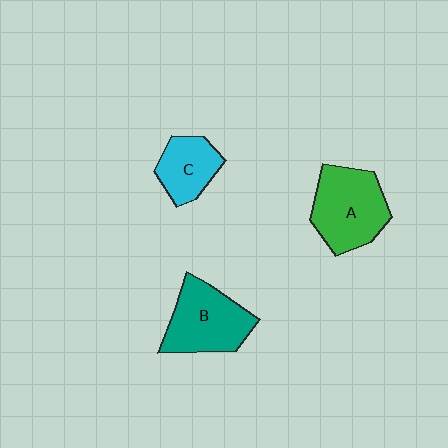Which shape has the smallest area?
Shape C (cyan).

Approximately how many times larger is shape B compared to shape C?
Approximately 1.5 times.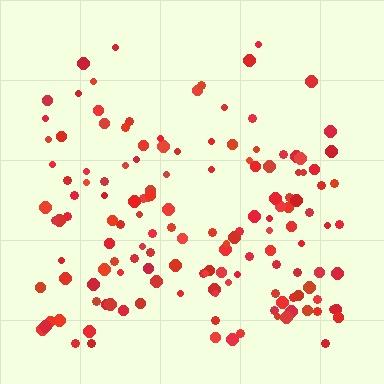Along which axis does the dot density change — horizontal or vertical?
Vertical.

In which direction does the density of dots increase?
From top to bottom, with the bottom side densest.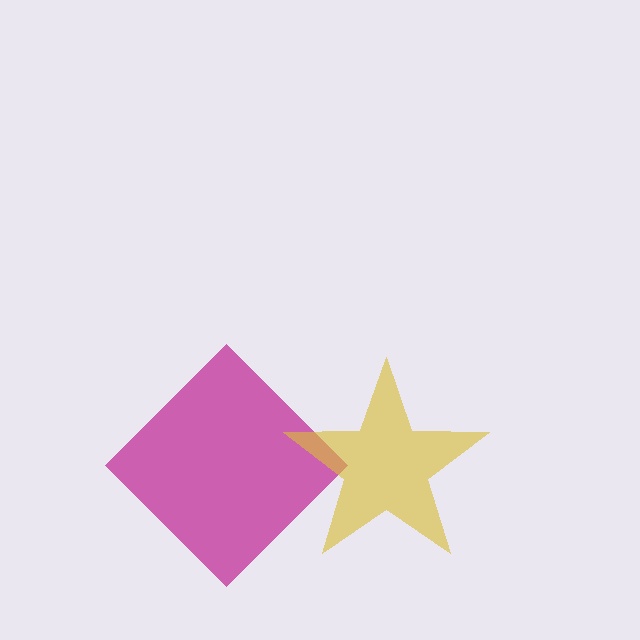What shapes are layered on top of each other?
The layered shapes are: a magenta diamond, a yellow star.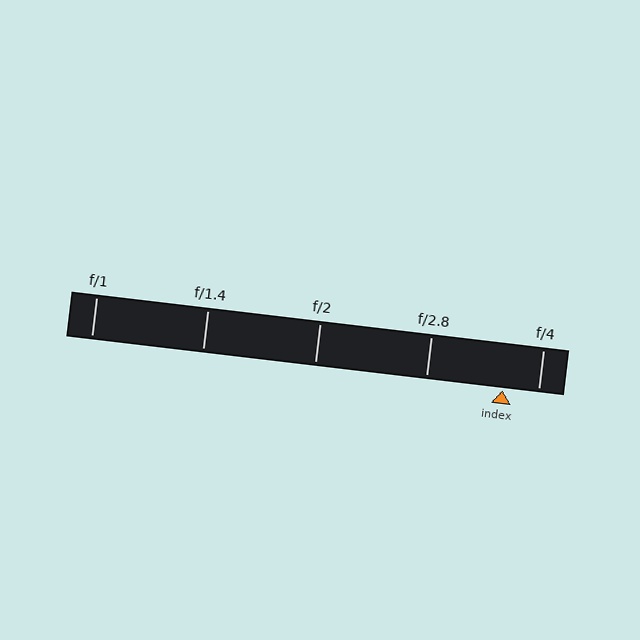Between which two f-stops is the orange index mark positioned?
The index mark is between f/2.8 and f/4.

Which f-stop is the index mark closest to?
The index mark is closest to f/4.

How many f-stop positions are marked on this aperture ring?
There are 5 f-stop positions marked.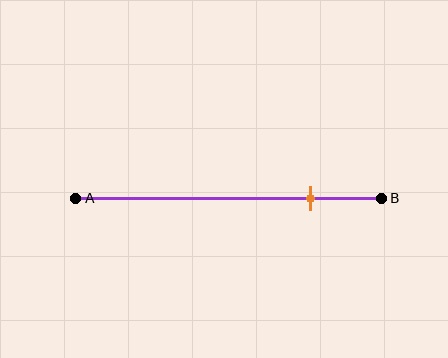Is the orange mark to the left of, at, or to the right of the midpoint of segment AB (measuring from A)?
The orange mark is to the right of the midpoint of segment AB.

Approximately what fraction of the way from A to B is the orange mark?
The orange mark is approximately 75% of the way from A to B.